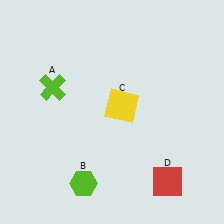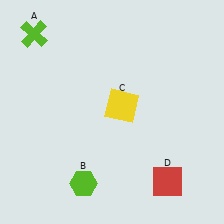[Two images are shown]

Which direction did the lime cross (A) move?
The lime cross (A) moved up.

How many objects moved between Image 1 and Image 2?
1 object moved between the two images.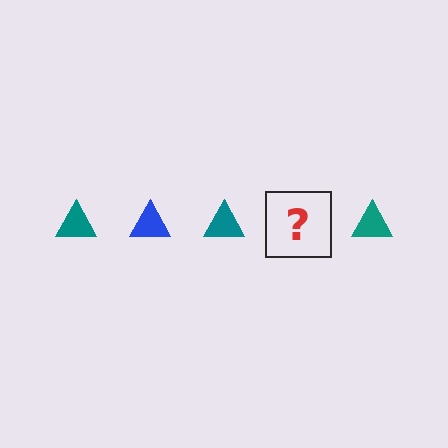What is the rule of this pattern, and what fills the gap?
The rule is that the pattern cycles through teal, blue triangles. The gap should be filled with a blue triangle.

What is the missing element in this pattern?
The missing element is a blue triangle.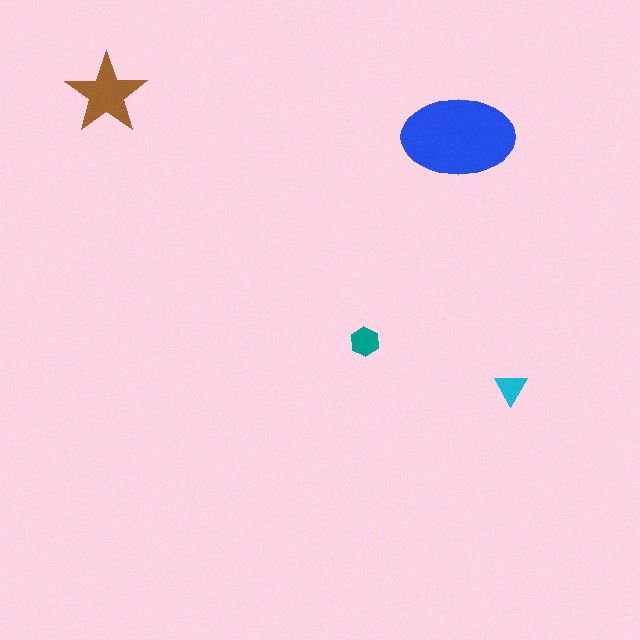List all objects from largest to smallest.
The blue ellipse, the brown star, the teal hexagon, the cyan triangle.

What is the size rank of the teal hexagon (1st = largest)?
3rd.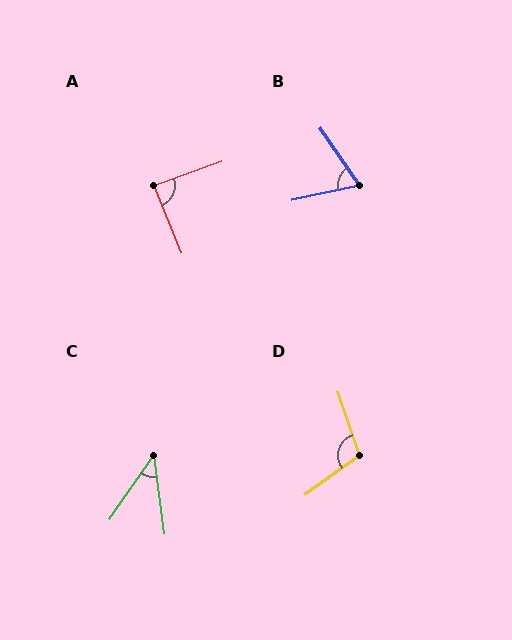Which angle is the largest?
D, at approximately 108 degrees.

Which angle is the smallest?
C, at approximately 42 degrees.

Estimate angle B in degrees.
Approximately 68 degrees.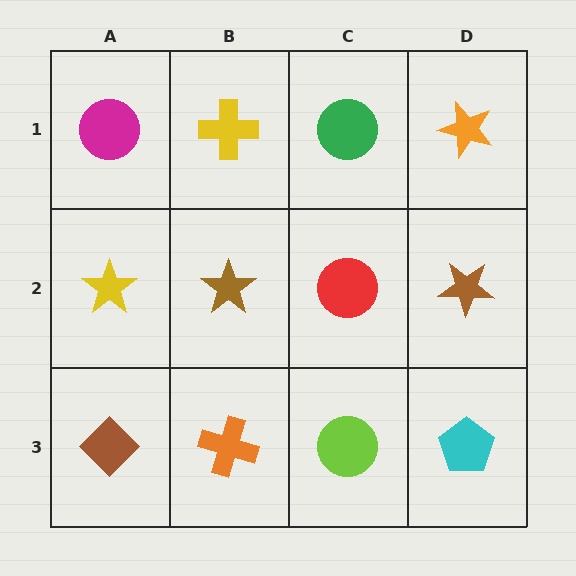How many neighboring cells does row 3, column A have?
2.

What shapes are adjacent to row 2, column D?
An orange star (row 1, column D), a cyan pentagon (row 3, column D), a red circle (row 2, column C).